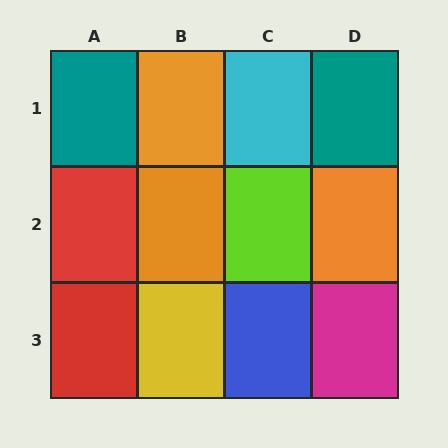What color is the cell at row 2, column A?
Red.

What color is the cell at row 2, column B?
Orange.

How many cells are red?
2 cells are red.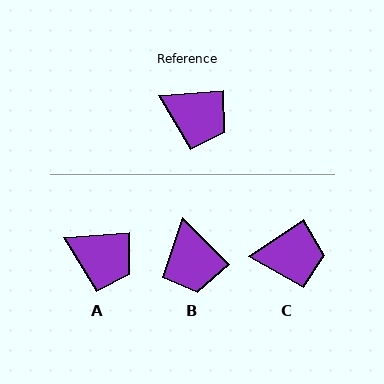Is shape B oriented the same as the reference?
No, it is off by about 50 degrees.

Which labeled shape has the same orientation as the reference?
A.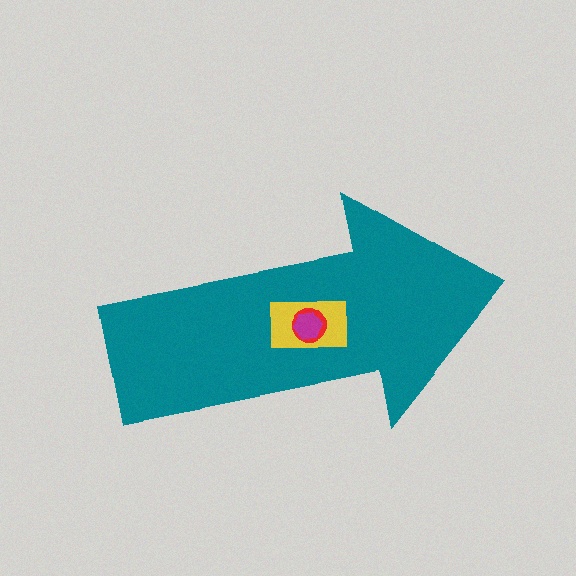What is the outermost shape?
The teal arrow.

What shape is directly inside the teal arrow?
The yellow rectangle.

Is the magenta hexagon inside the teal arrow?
Yes.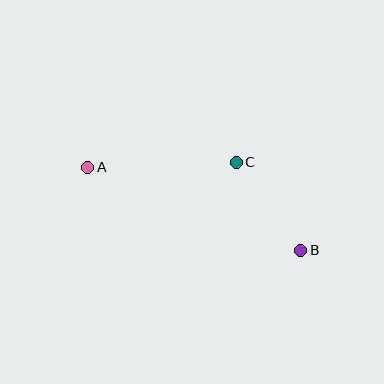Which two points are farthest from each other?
Points A and B are farthest from each other.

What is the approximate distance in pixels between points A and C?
The distance between A and C is approximately 149 pixels.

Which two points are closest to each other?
Points B and C are closest to each other.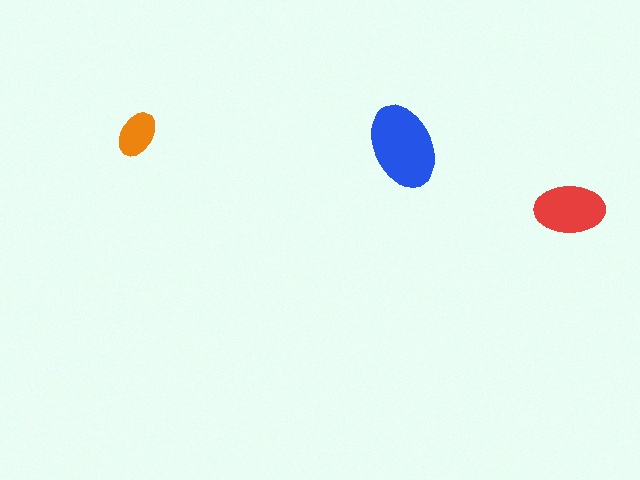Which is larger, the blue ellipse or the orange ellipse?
The blue one.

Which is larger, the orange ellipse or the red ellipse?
The red one.